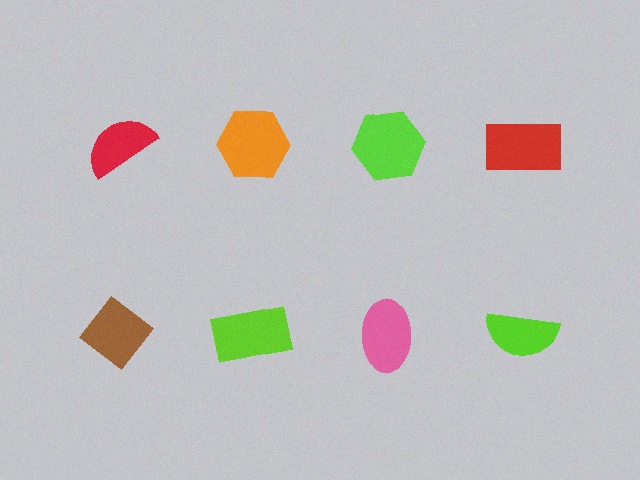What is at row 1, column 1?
A red semicircle.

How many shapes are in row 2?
4 shapes.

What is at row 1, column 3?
A lime hexagon.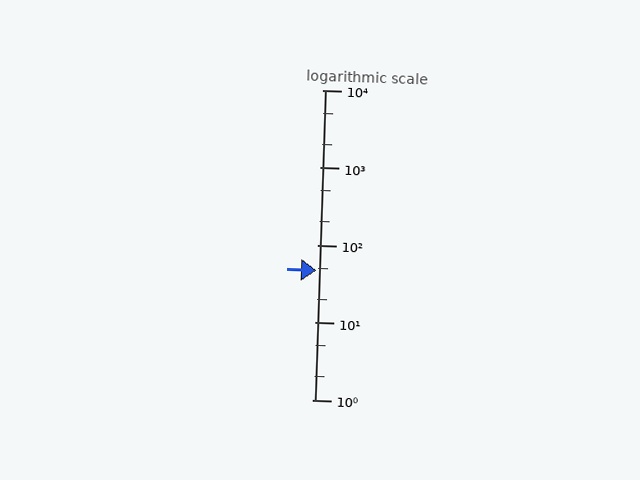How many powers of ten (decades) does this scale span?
The scale spans 4 decades, from 1 to 10000.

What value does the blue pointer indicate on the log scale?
The pointer indicates approximately 47.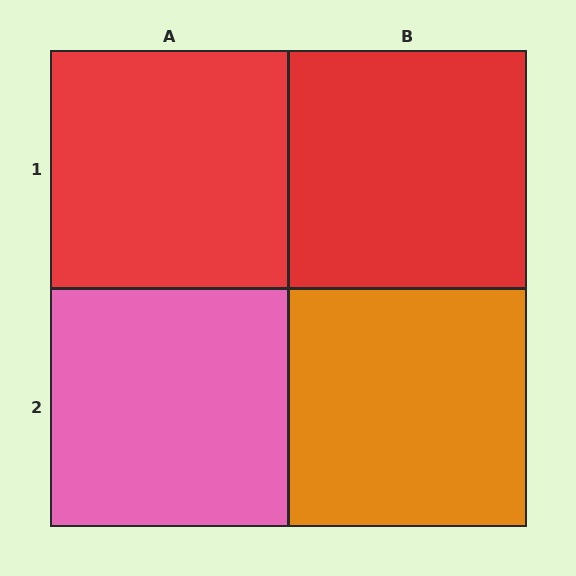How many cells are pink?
1 cell is pink.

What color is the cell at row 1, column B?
Red.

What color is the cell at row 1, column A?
Red.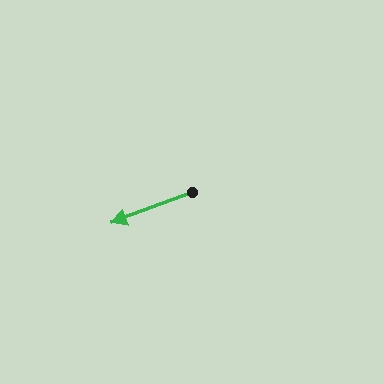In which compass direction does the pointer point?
West.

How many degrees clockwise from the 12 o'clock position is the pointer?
Approximately 249 degrees.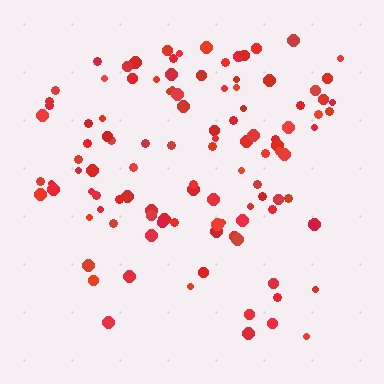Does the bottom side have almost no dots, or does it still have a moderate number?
Still a moderate number, just noticeably fewer than the top.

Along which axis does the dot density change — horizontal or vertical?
Vertical.